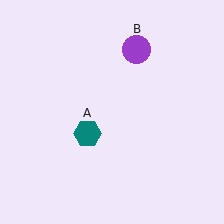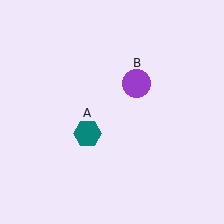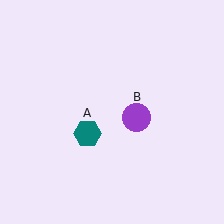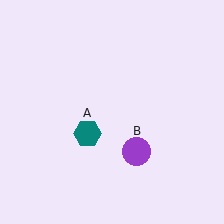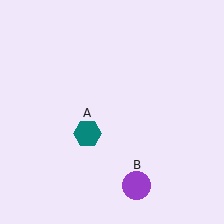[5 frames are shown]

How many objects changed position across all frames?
1 object changed position: purple circle (object B).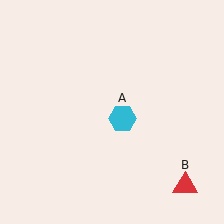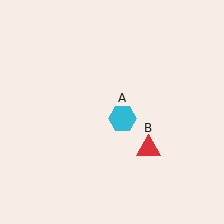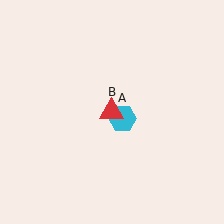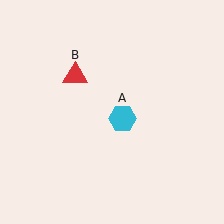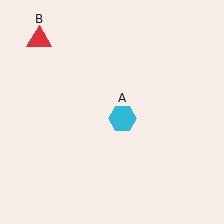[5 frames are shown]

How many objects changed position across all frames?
1 object changed position: red triangle (object B).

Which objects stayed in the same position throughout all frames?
Cyan hexagon (object A) remained stationary.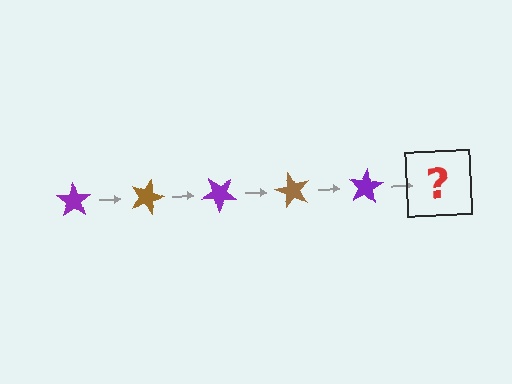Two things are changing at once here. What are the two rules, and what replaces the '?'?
The two rules are that it rotates 20 degrees each step and the color cycles through purple and brown. The '?' should be a brown star, rotated 100 degrees from the start.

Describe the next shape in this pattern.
It should be a brown star, rotated 100 degrees from the start.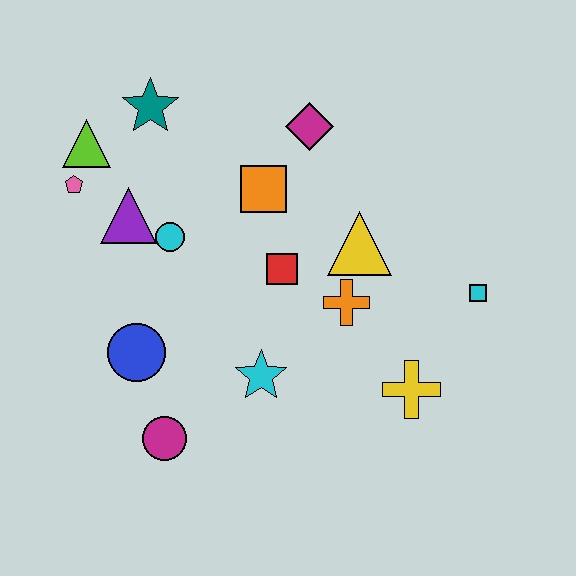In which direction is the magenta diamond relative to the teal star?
The magenta diamond is to the right of the teal star.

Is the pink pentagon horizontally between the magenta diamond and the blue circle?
No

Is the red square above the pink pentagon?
No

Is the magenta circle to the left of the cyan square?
Yes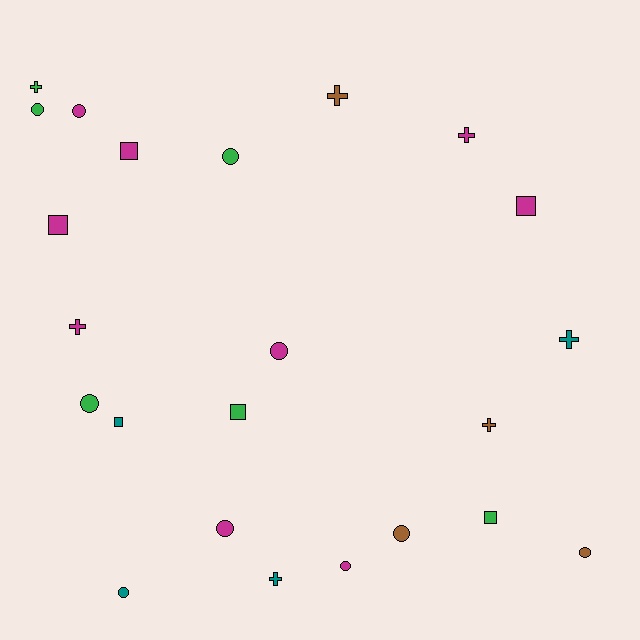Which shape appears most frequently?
Circle, with 10 objects.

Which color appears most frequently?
Magenta, with 9 objects.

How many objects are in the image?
There are 23 objects.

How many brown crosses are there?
There are 2 brown crosses.